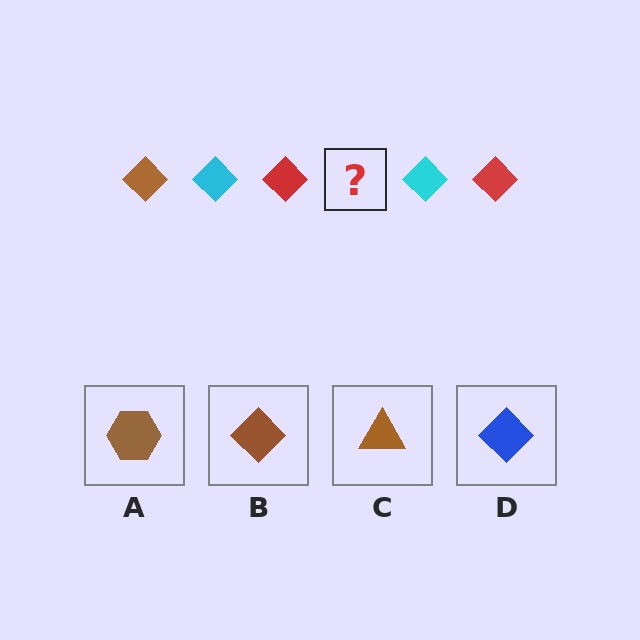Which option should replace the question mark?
Option B.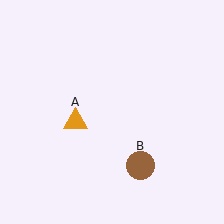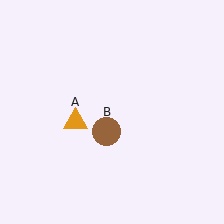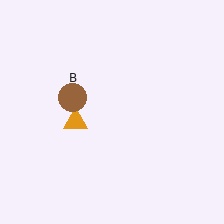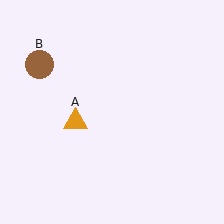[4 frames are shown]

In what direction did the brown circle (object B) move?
The brown circle (object B) moved up and to the left.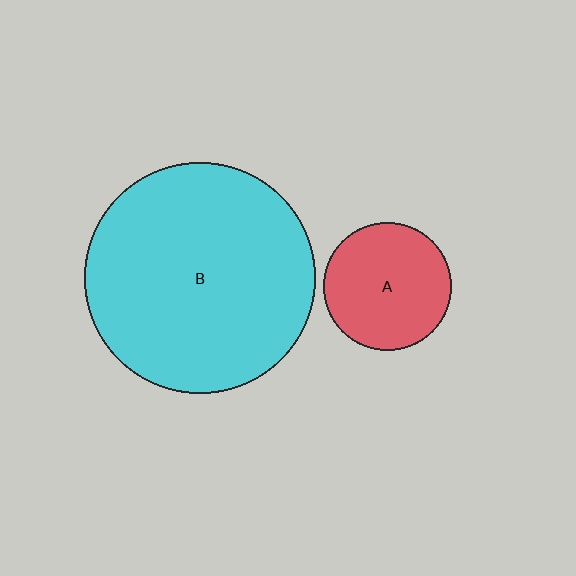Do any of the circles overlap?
No, none of the circles overlap.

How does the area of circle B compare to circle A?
Approximately 3.3 times.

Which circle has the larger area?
Circle B (cyan).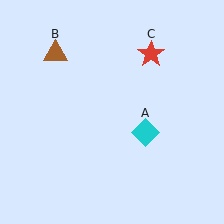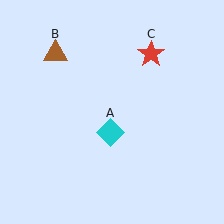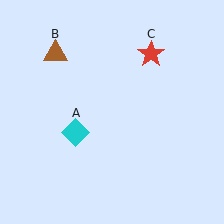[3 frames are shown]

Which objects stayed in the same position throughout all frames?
Brown triangle (object B) and red star (object C) remained stationary.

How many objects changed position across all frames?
1 object changed position: cyan diamond (object A).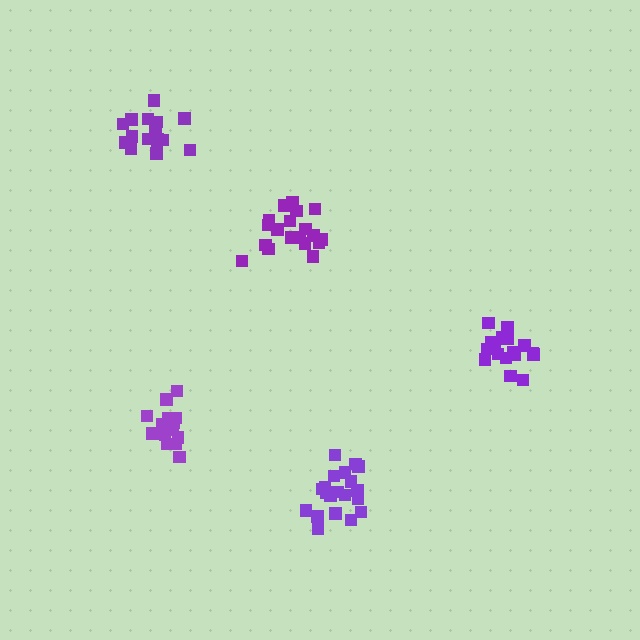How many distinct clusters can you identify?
There are 5 distinct clusters.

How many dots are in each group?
Group 1: 18 dots, Group 2: 15 dots, Group 3: 20 dots, Group 4: 19 dots, Group 5: 16 dots (88 total).